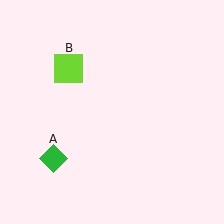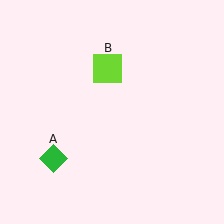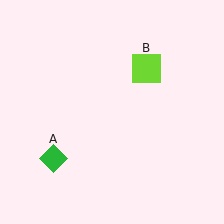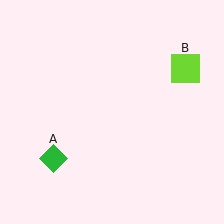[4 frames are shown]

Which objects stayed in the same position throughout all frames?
Green diamond (object A) remained stationary.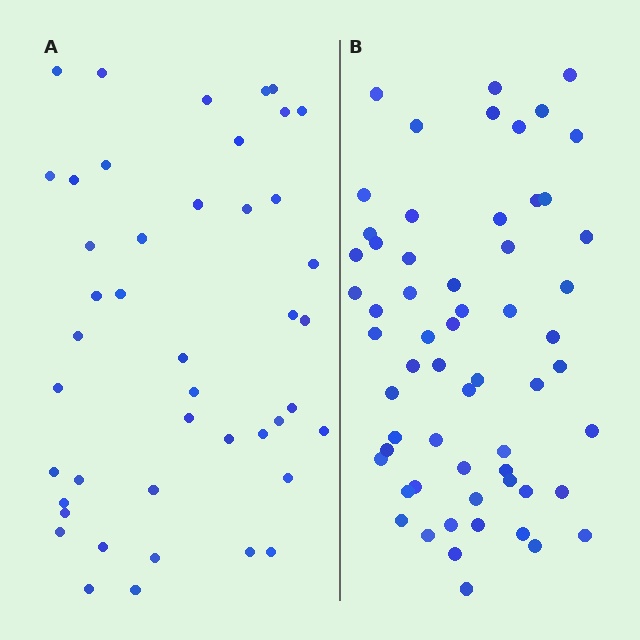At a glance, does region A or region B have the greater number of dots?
Region B (the right region) has more dots.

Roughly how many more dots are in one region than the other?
Region B has approximately 15 more dots than region A.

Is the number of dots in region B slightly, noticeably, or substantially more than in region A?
Region B has noticeably more, but not dramatically so. The ratio is roughly 1.4 to 1.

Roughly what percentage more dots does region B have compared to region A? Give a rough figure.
About 35% more.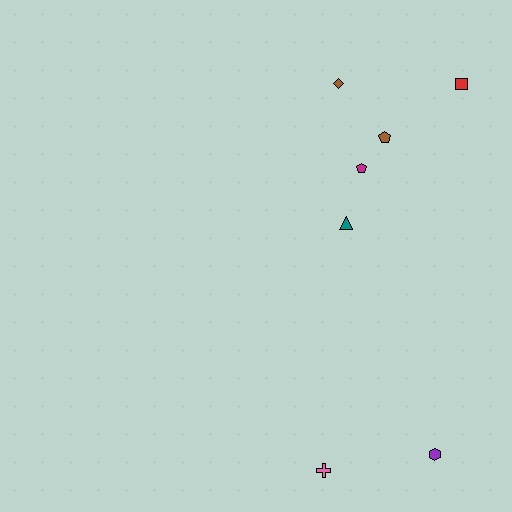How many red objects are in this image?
There is 1 red object.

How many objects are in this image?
There are 7 objects.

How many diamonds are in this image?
There is 1 diamond.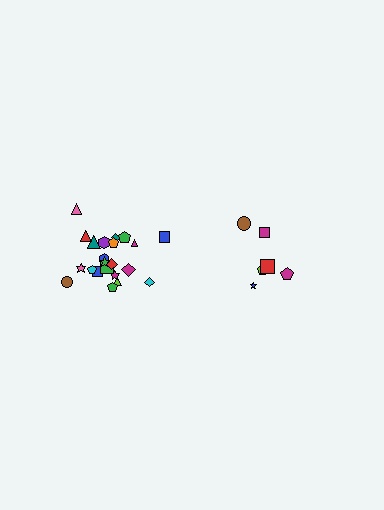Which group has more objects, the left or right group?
The left group.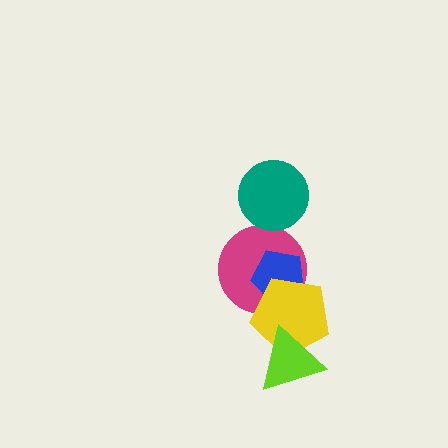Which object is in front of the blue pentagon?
The yellow pentagon is in front of the blue pentagon.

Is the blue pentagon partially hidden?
Yes, it is partially covered by another shape.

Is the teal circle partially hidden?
No, no other shape covers it.